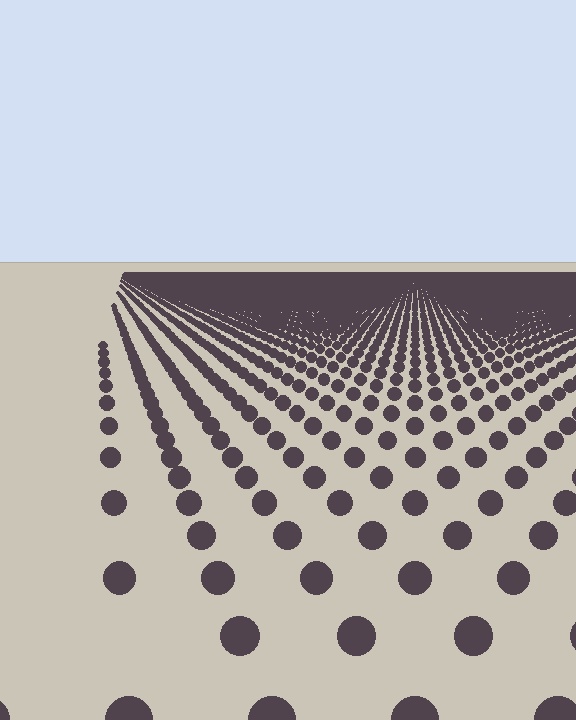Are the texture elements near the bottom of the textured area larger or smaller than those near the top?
Larger. Near the bottom, elements are closer to the viewer and appear at a bigger on-screen size.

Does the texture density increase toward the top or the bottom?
Density increases toward the top.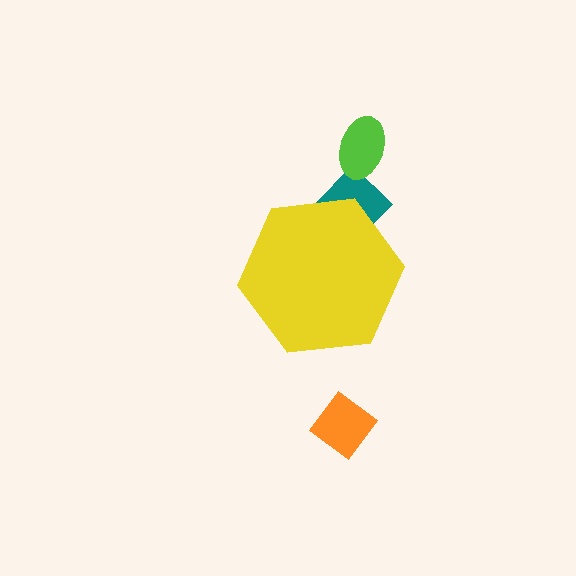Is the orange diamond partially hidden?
No, the orange diamond is fully visible.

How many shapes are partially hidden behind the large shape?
1 shape is partially hidden.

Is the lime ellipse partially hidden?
No, the lime ellipse is fully visible.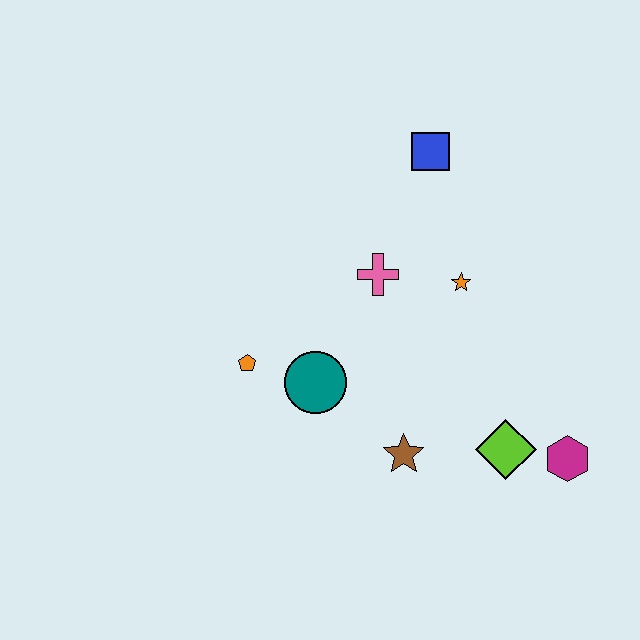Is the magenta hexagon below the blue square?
Yes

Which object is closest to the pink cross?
The orange star is closest to the pink cross.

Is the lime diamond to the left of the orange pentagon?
No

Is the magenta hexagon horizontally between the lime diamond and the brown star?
No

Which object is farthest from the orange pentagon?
The magenta hexagon is farthest from the orange pentagon.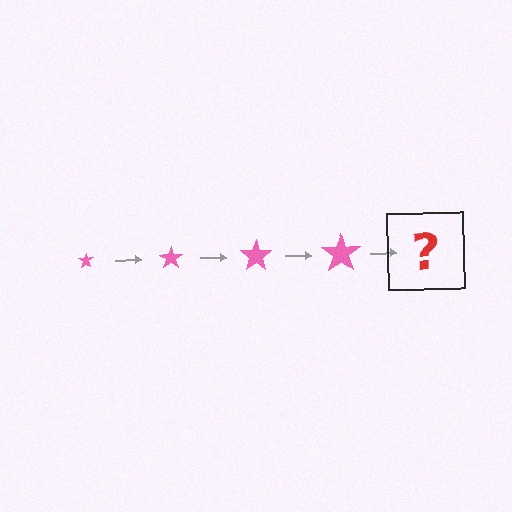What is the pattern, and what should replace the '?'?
The pattern is that the star gets progressively larger each step. The '?' should be a pink star, larger than the previous one.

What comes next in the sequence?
The next element should be a pink star, larger than the previous one.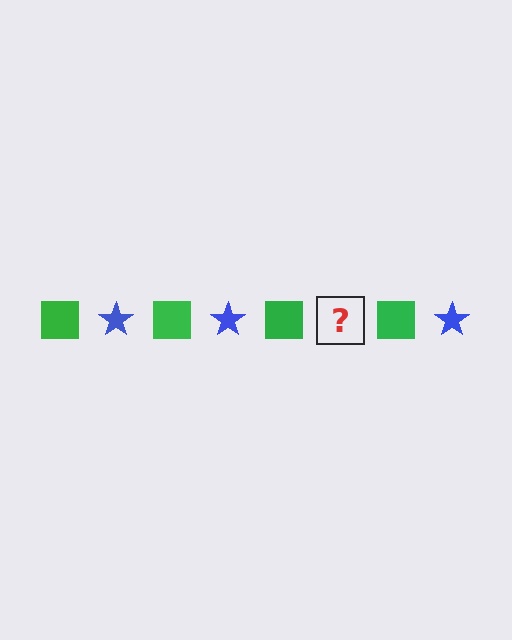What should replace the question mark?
The question mark should be replaced with a blue star.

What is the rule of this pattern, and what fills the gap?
The rule is that the pattern alternates between green square and blue star. The gap should be filled with a blue star.